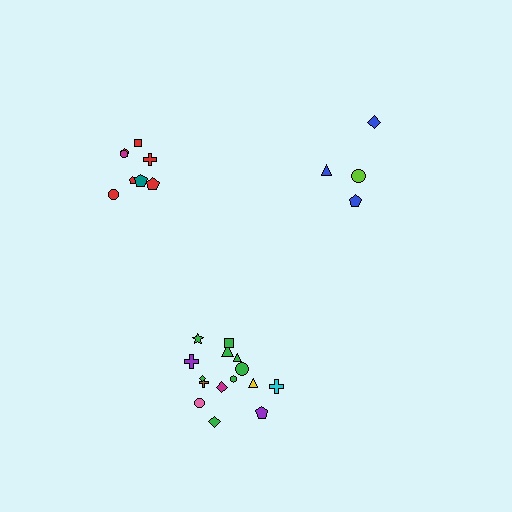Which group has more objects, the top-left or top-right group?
The top-left group.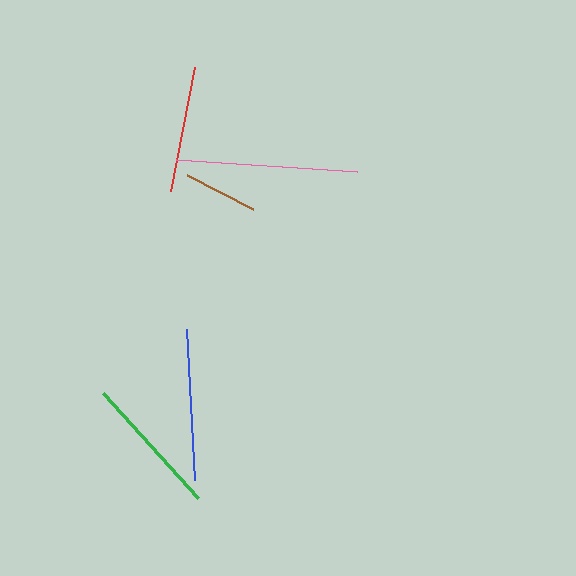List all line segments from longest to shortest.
From longest to shortest: pink, blue, green, red, brown.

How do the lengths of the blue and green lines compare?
The blue and green lines are approximately the same length.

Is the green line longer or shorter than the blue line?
The blue line is longer than the green line.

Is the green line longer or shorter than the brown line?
The green line is longer than the brown line.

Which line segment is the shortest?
The brown line is the shortest at approximately 74 pixels.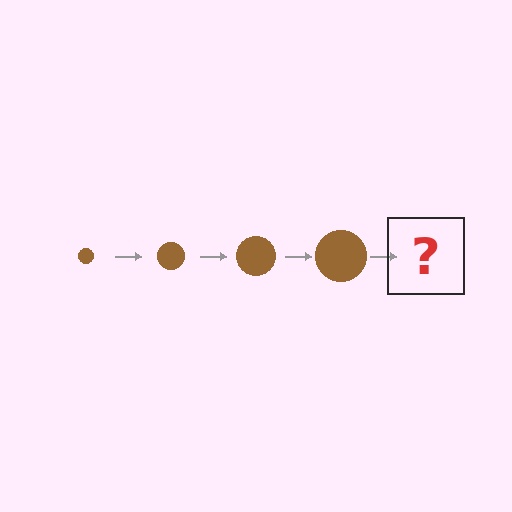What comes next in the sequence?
The next element should be a brown circle, larger than the previous one.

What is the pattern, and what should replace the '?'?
The pattern is that the circle gets progressively larger each step. The '?' should be a brown circle, larger than the previous one.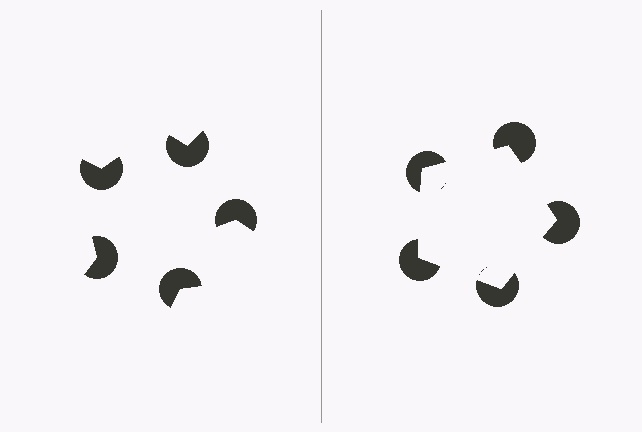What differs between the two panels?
The pac-man discs are positioned identically on both sides; only the wedge orientations differ. On the right they align to a pentagon; on the left they are misaligned.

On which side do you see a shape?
An illusory pentagon appears on the right side. On the left side the wedge cuts are rotated, so no coherent shape forms.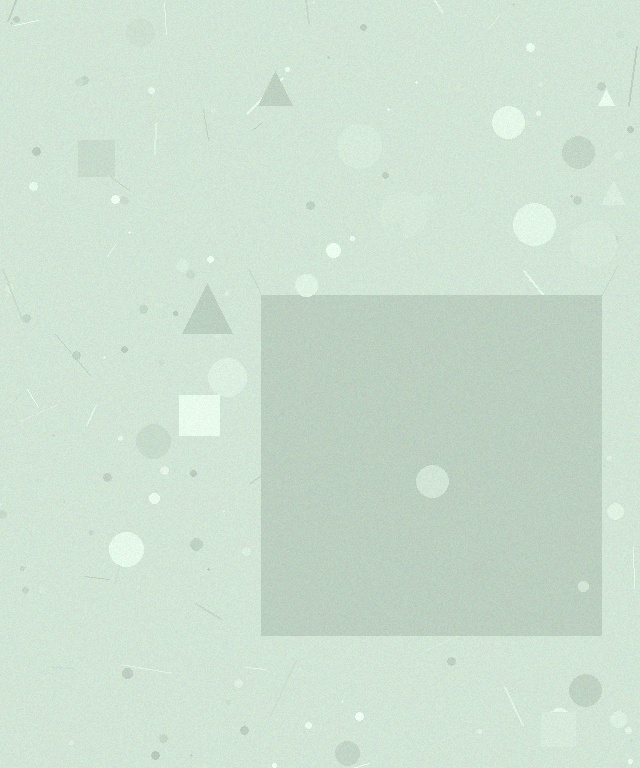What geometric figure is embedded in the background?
A square is embedded in the background.